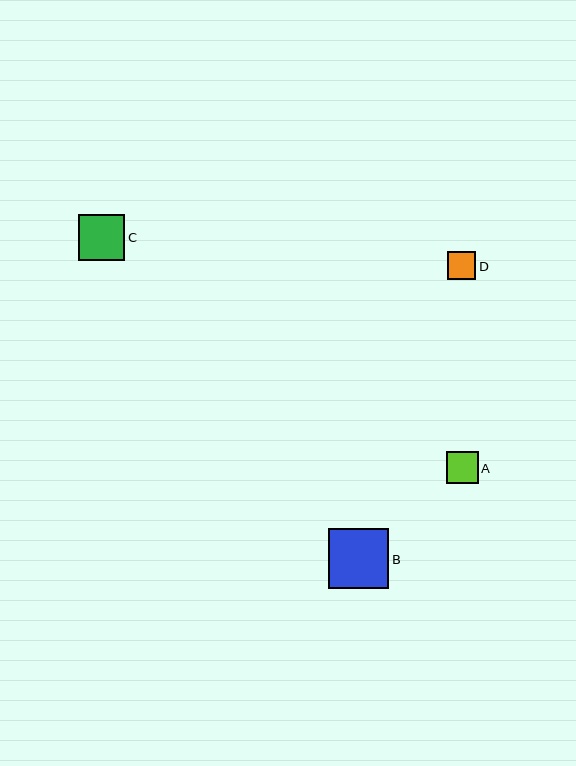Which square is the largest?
Square B is the largest with a size of approximately 60 pixels.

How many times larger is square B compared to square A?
Square B is approximately 1.9 times the size of square A.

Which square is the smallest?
Square D is the smallest with a size of approximately 28 pixels.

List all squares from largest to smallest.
From largest to smallest: B, C, A, D.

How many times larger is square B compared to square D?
Square B is approximately 2.1 times the size of square D.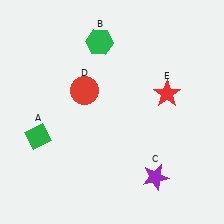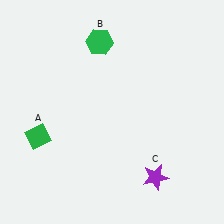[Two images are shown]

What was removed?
The red circle (D), the red star (E) were removed in Image 2.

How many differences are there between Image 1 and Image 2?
There are 2 differences between the two images.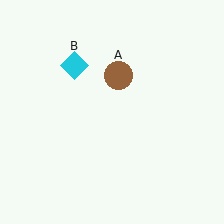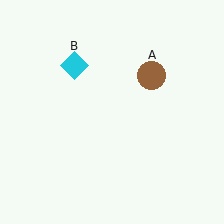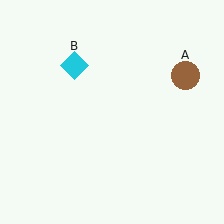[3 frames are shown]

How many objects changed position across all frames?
1 object changed position: brown circle (object A).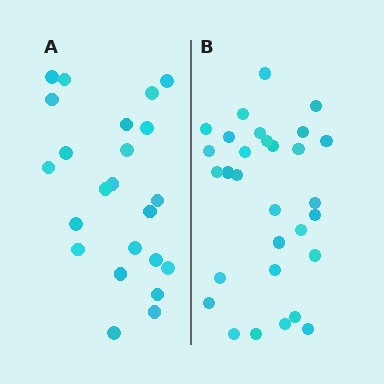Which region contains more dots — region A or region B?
Region B (the right region) has more dots.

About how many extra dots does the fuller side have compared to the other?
Region B has roughly 8 or so more dots than region A.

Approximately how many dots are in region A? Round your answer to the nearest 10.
About 20 dots. (The exact count is 23, which rounds to 20.)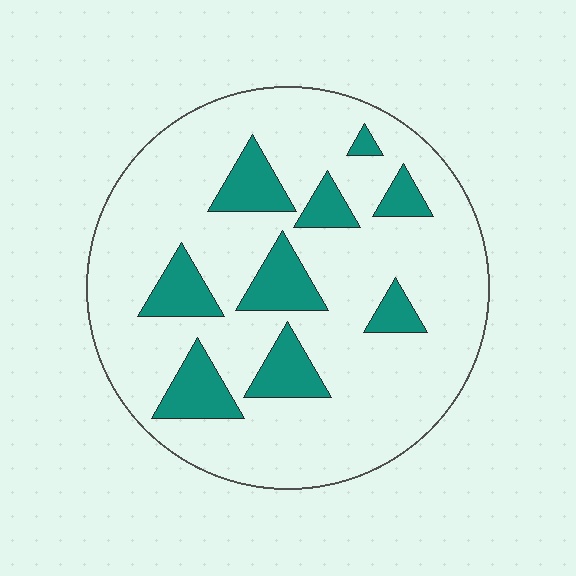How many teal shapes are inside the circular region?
9.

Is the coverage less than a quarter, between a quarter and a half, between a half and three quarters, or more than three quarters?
Less than a quarter.